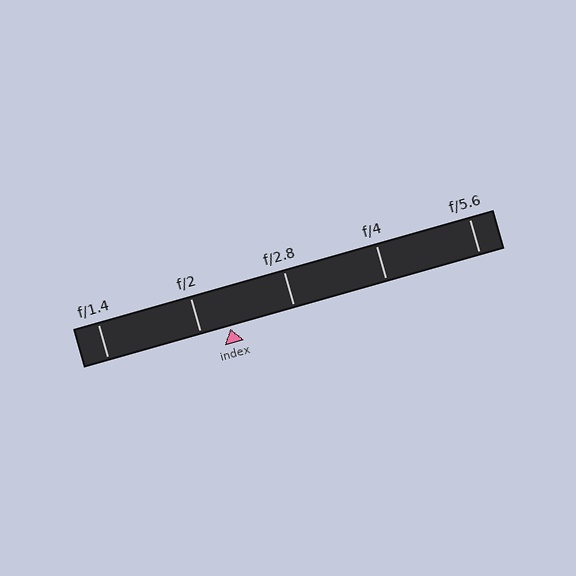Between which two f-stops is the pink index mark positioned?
The index mark is between f/2 and f/2.8.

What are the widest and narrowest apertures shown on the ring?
The widest aperture shown is f/1.4 and the narrowest is f/5.6.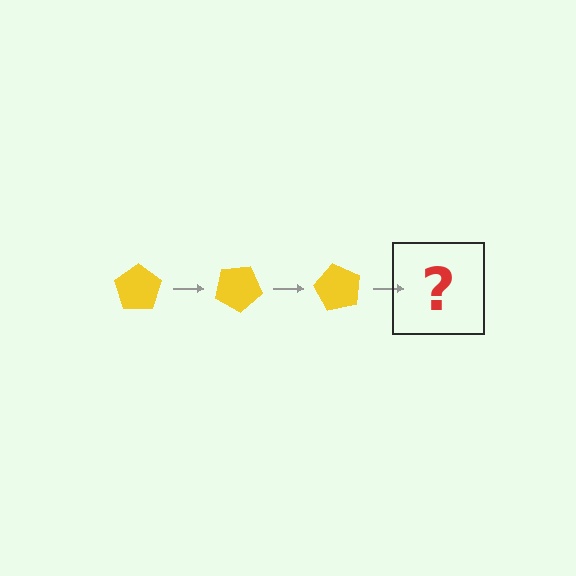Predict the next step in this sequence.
The next step is a yellow pentagon rotated 90 degrees.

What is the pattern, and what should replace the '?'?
The pattern is that the pentagon rotates 30 degrees each step. The '?' should be a yellow pentagon rotated 90 degrees.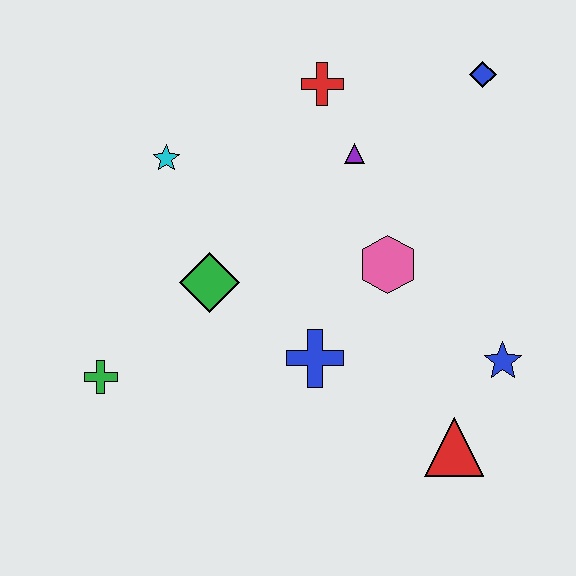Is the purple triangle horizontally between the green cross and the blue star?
Yes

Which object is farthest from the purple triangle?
The green cross is farthest from the purple triangle.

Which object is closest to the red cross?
The purple triangle is closest to the red cross.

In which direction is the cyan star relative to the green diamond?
The cyan star is above the green diamond.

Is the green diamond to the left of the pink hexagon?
Yes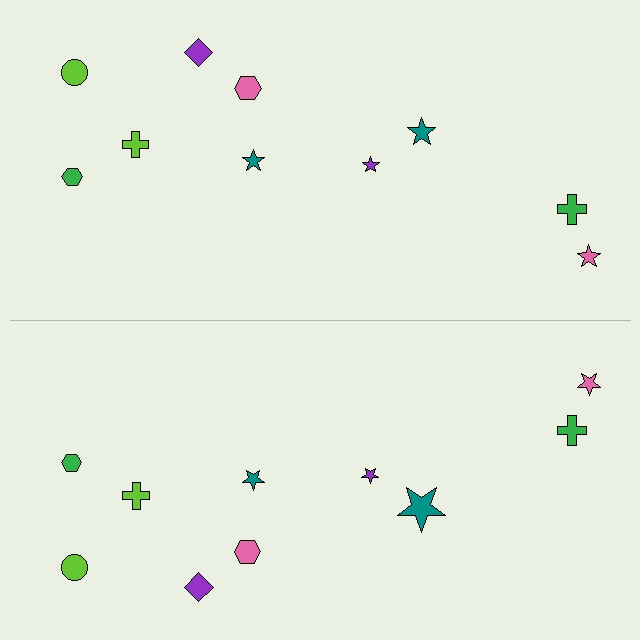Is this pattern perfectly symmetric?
No, the pattern is not perfectly symmetric. The teal star on the bottom side has a different size than its mirror counterpart.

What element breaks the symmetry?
The teal star on the bottom side has a different size than its mirror counterpart.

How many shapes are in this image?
There are 20 shapes in this image.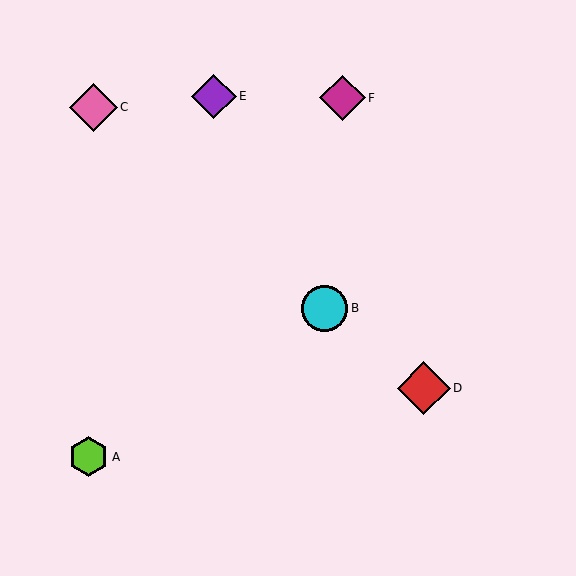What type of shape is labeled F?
Shape F is a magenta diamond.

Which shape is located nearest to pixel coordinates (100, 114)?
The pink diamond (labeled C) at (93, 107) is nearest to that location.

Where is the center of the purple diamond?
The center of the purple diamond is at (214, 96).